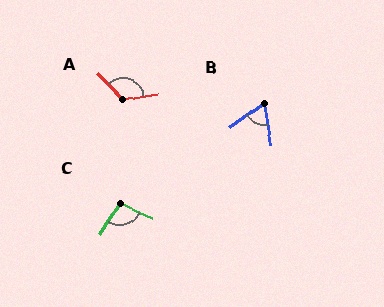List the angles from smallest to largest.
B (63°), C (99°), A (125°).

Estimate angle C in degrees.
Approximately 99 degrees.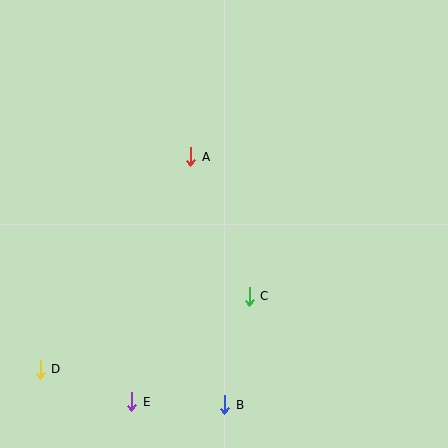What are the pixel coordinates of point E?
Point E is at (132, 402).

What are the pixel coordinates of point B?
Point B is at (225, 405).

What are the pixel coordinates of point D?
Point D is at (40, 369).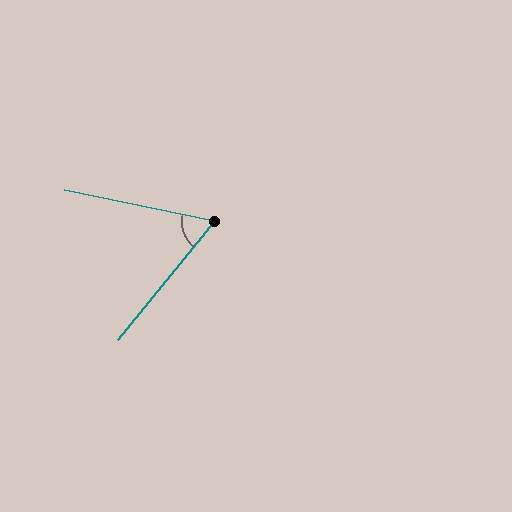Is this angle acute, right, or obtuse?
It is acute.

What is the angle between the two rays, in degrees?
Approximately 63 degrees.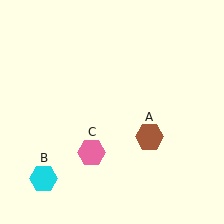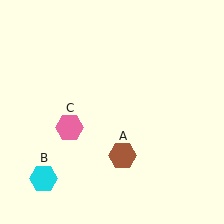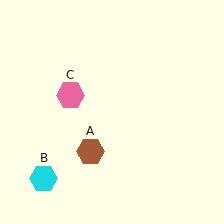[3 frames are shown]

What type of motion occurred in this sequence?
The brown hexagon (object A), pink hexagon (object C) rotated clockwise around the center of the scene.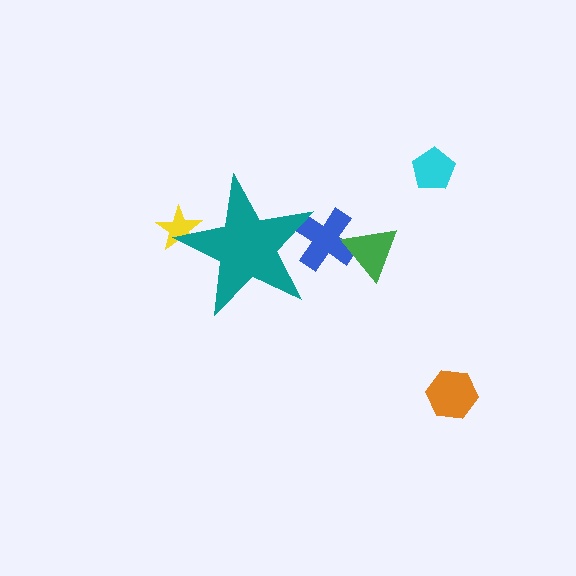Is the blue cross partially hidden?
Yes, the blue cross is partially hidden behind the teal star.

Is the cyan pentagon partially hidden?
No, the cyan pentagon is fully visible.